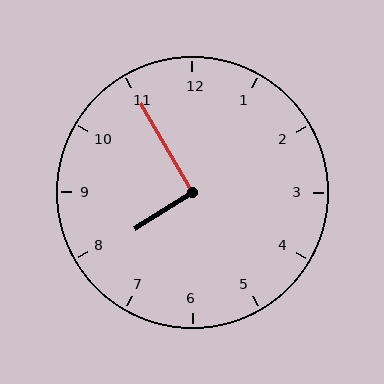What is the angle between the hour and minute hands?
Approximately 92 degrees.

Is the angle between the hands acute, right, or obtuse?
It is right.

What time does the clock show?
7:55.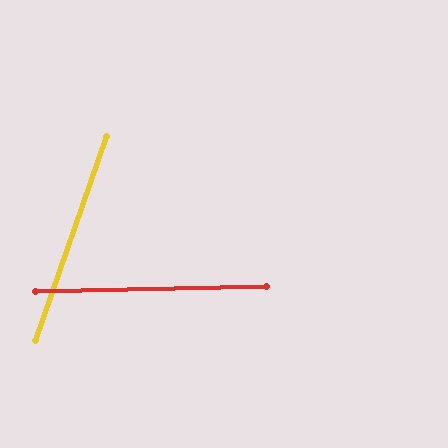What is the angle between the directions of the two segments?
Approximately 69 degrees.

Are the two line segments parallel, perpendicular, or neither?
Neither parallel nor perpendicular — they differ by about 69°.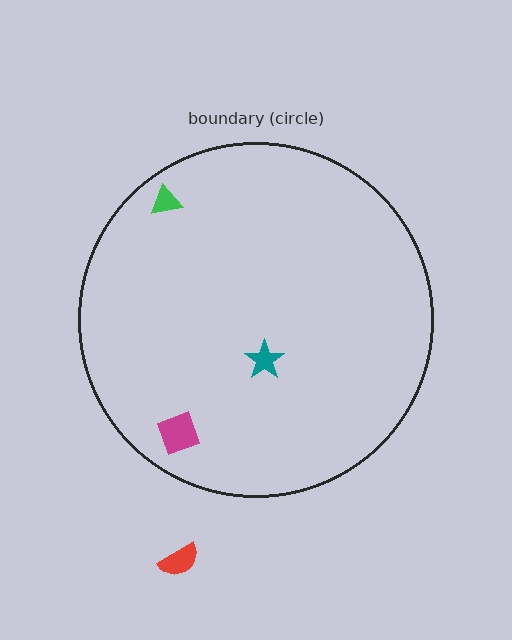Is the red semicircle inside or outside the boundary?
Outside.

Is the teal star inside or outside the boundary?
Inside.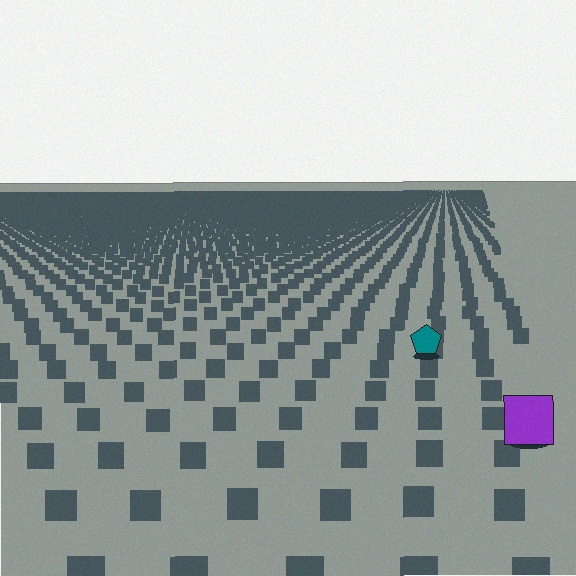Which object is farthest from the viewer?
The teal pentagon is farthest from the viewer. It appears smaller and the ground texture around it is denser.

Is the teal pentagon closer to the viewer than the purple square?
No. The purple square is closer — you can tell from the texture gradient: the ground texture is coarser near it.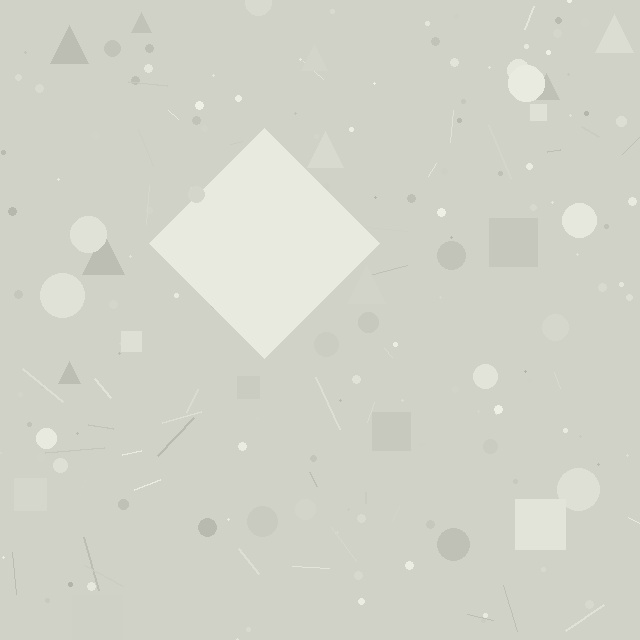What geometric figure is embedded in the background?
A diamond is embedded in the background.